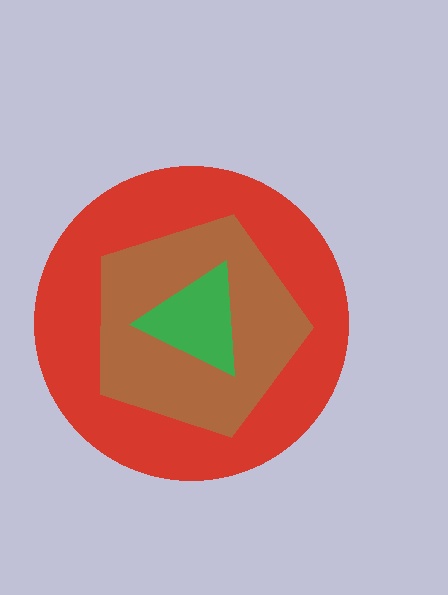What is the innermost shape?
The green triangle.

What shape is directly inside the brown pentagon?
The green triangle.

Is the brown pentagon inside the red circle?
Yes.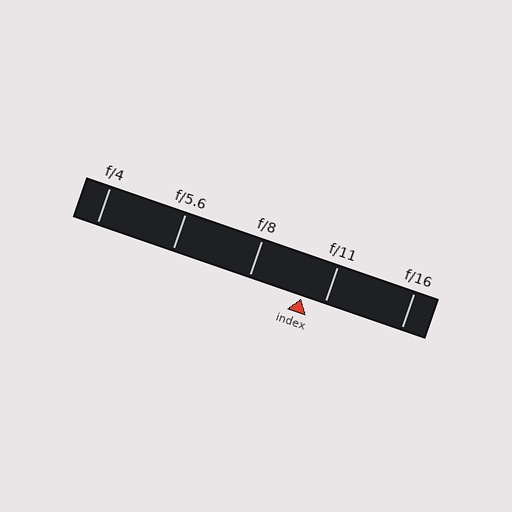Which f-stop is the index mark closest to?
The index mark is closest to f/11.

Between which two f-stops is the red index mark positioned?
The index mark is between f/8 and f/11.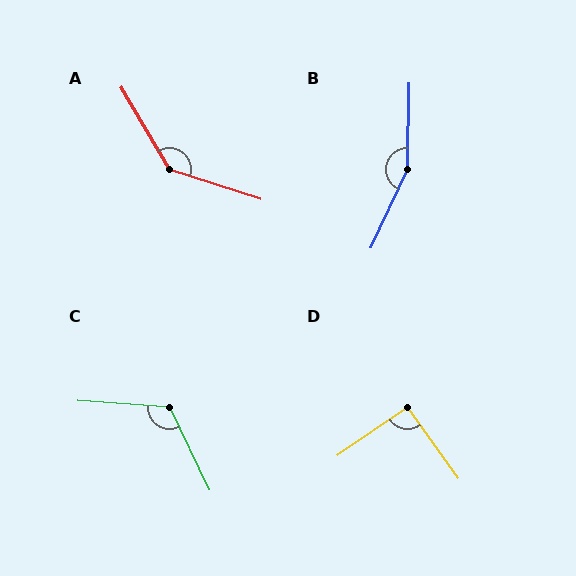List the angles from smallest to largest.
D (91°), C (120°), A (138°), B (156°).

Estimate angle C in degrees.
Approximately 120 degrees.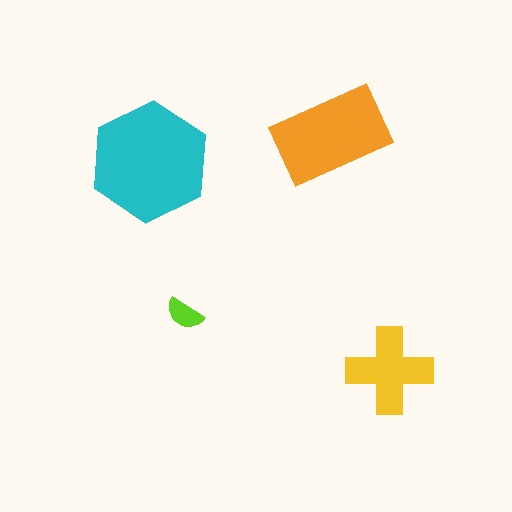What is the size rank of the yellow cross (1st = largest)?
3rd.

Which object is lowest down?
The yellow cross is bottommost.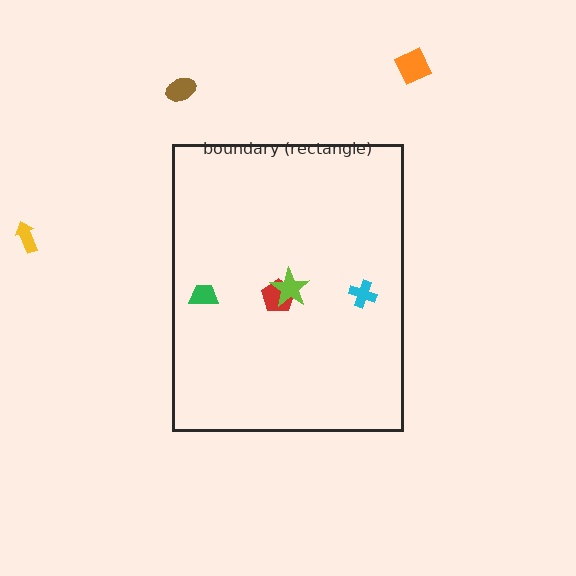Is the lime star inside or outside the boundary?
Inside.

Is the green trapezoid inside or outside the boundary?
Inside.